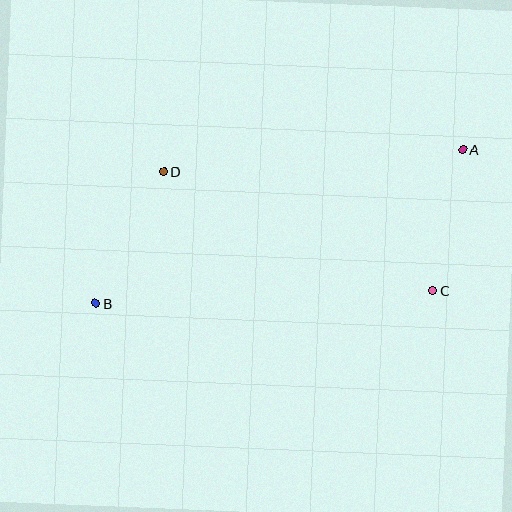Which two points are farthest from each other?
Points A and B are farthest from each other.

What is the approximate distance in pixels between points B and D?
The distance between B and D is approximately 148 pixels.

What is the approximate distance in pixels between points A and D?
The distance between A and D is approximately 300 pixels.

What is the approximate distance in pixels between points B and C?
The distance between B and C is approximately 337 pixels.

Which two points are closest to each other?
Points A and C are closest to each other.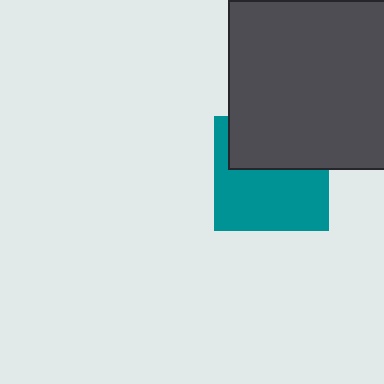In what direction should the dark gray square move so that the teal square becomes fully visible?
The dark gray square should move up. That is the shortest direction to clear the overlap and leave the teal square fully visible.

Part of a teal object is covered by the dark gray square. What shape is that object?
It is a square.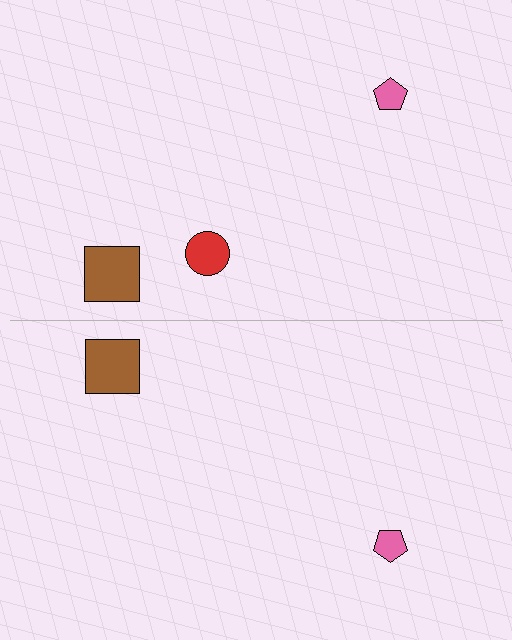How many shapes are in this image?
There are 5 shapes in this image.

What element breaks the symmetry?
A red circle is missing from the bottom side.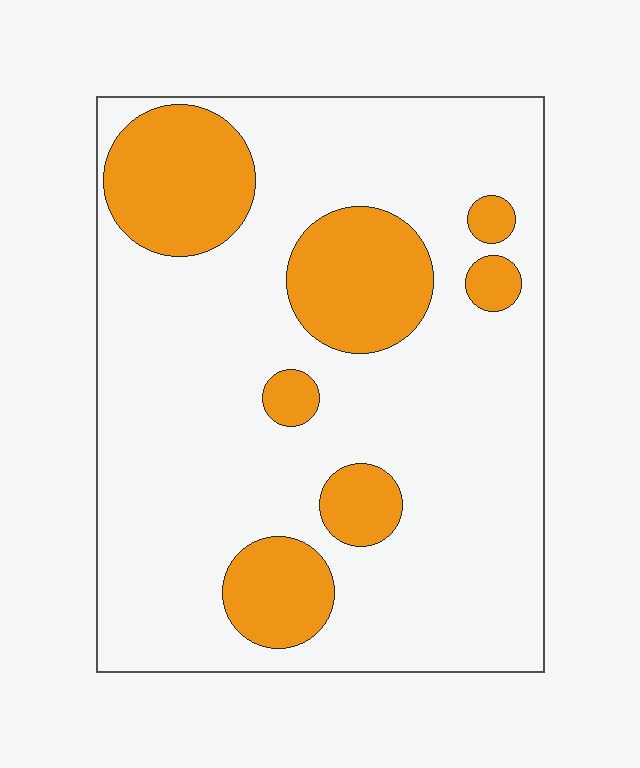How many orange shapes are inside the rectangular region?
7.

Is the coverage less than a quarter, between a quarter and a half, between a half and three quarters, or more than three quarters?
Less than a quarter.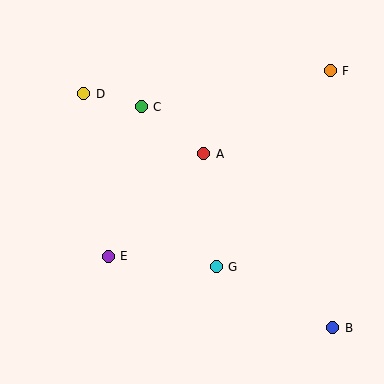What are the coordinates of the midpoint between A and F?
The midpoint between A and F is at (267, 112).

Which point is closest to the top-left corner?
Point D is closest to the top-left corner.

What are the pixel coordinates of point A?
Point A is at (204, 154).